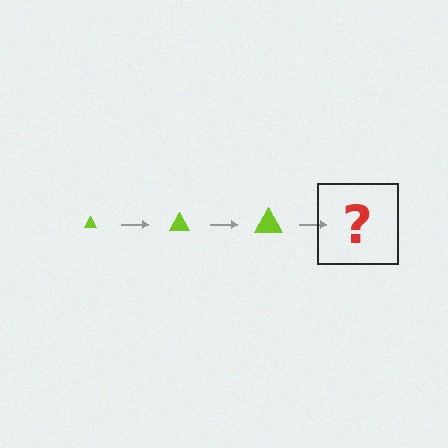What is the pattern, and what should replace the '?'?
The pattern is that the triangle gets progressively larger each step. The '?' should be a lime triangle, larger than the previous one.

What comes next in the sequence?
The next element should be a lime triangle, larger than the previous one.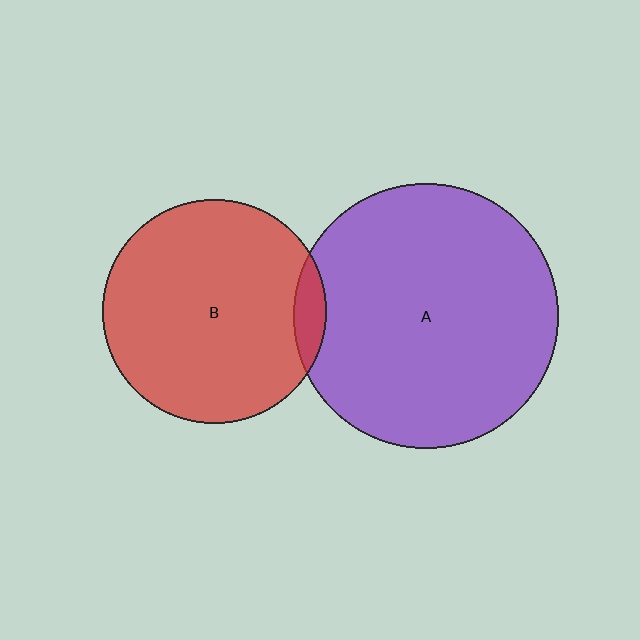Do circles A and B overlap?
Yes.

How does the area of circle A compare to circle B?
Approximately 1.4 times.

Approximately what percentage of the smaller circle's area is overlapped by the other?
Approximately 5%.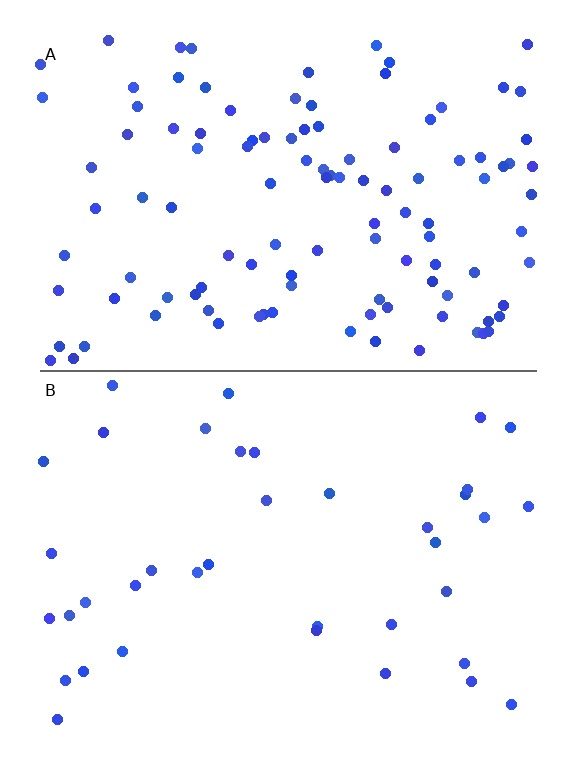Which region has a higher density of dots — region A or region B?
A (the top).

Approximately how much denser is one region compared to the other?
Approximately 3.0× — region A over region B.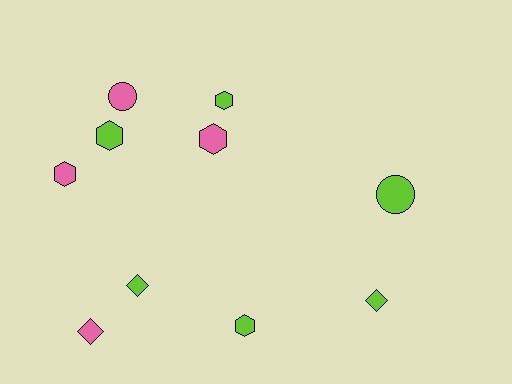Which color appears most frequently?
Lime, with 6 objects.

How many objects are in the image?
There are 10 objects.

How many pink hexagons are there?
There are 2 pink hexagons.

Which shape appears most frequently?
Hexagon, with 5 objects.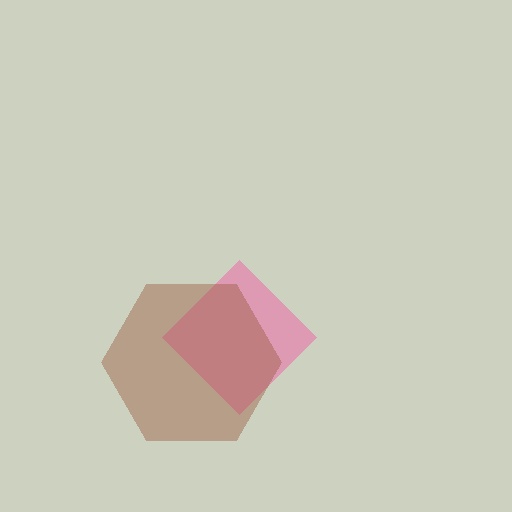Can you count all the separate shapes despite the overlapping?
Yes, there are 2 separate shapes.